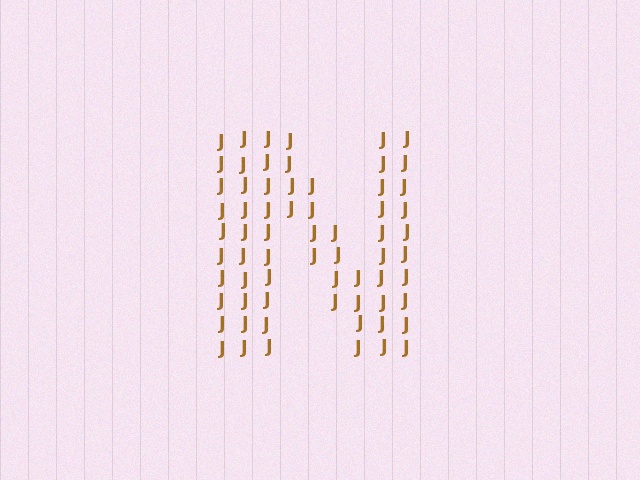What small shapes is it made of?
It is made of small letter J's.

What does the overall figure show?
The overall figure shows the letter N.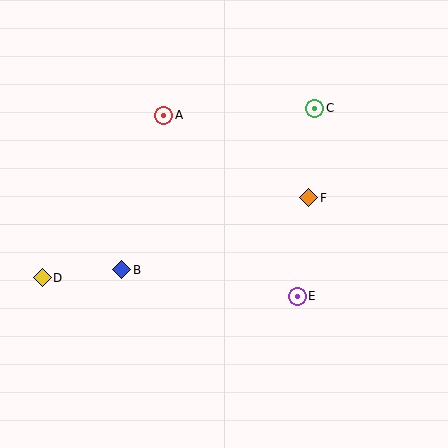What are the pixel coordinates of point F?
Point F is at (309, 198).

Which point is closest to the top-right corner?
Point C is closest to the top-right corner.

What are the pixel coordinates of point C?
Point C is at (315, 108).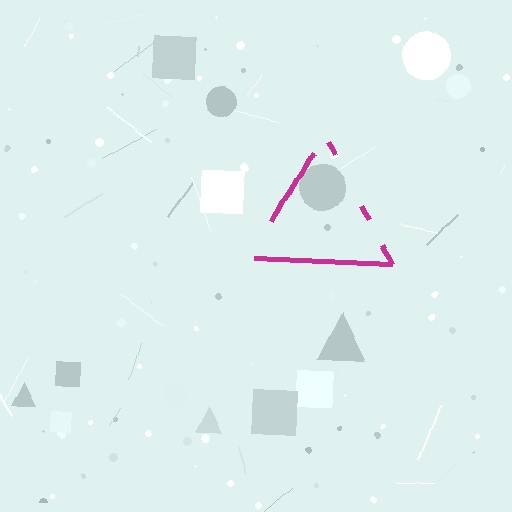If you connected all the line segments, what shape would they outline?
They would outline a triangle.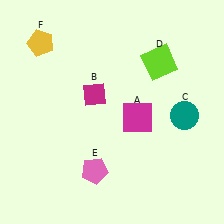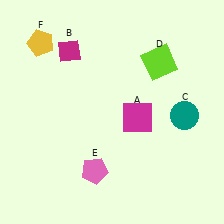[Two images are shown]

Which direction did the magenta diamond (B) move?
The magenta diamond (B) moved up.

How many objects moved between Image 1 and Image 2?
1 object moved between the two images.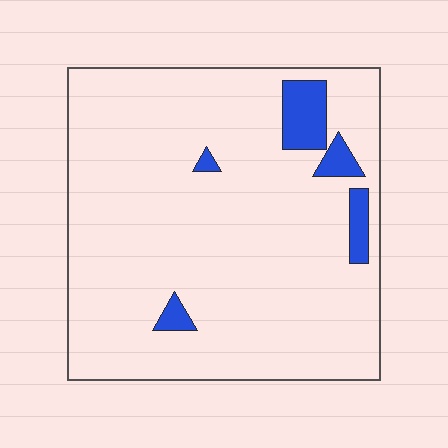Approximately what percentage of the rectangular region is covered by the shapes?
Approximately 5%.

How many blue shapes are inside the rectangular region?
5.